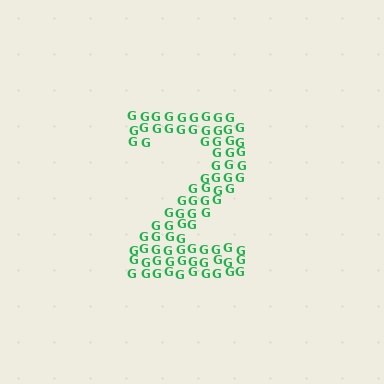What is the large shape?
The large shape is the digit 2.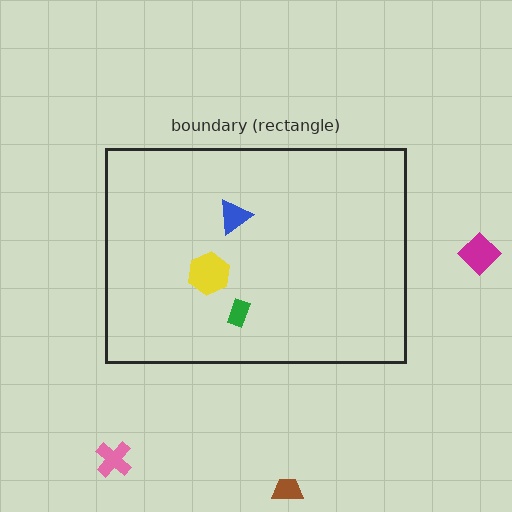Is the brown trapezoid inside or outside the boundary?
Outside.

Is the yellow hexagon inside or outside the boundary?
Inside.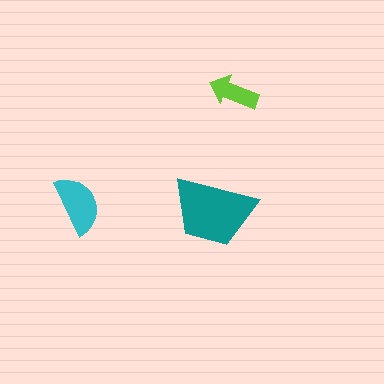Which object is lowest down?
The teal trapezoid is bottommost.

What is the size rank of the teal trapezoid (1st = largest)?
1st.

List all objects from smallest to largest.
The lime arrow, the cyan semicircle, the teal trapezoid.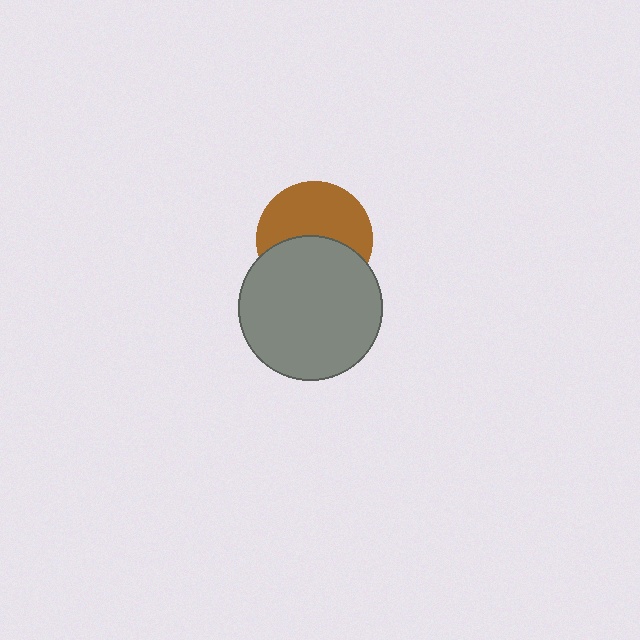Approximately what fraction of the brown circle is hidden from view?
Roughly 45% of the brown circle is hidden behind the gray circle.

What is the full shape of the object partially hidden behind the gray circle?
The partially hidden object is a brown circle.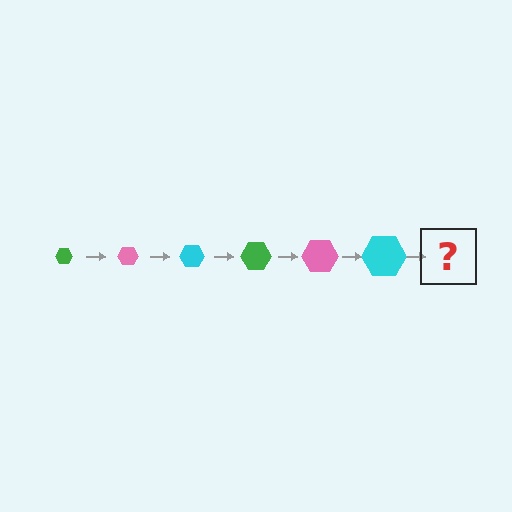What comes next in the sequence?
The next element should be a green hexagon, larger than the previous one.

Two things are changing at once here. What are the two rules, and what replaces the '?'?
The two rules are that the hexagon grows larger each step and the color cycles through green, pink, and cyan. The '?' should be a green hexagon, larger than the previous one.